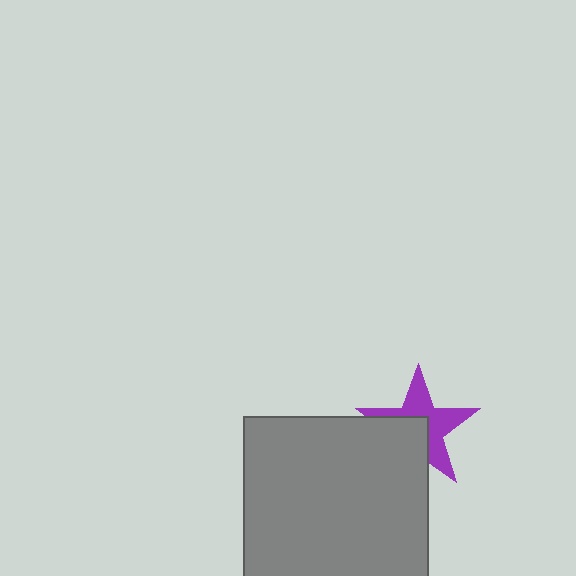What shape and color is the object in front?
The object in front is a gray square.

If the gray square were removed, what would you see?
You would see the complete purple star.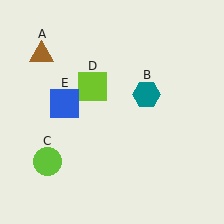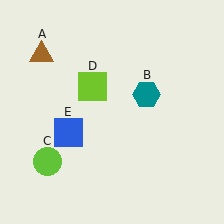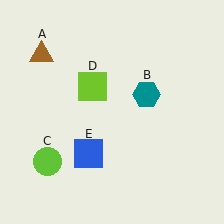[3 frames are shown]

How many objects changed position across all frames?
1 object changed position: blue square (object E).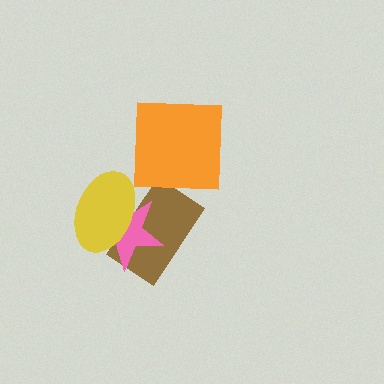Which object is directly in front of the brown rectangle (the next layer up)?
The pink star is directly in front of the brown rectangle.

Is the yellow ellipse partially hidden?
No, no other shape covers it.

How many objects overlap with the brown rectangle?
2 objects overlap with the brown rectangle.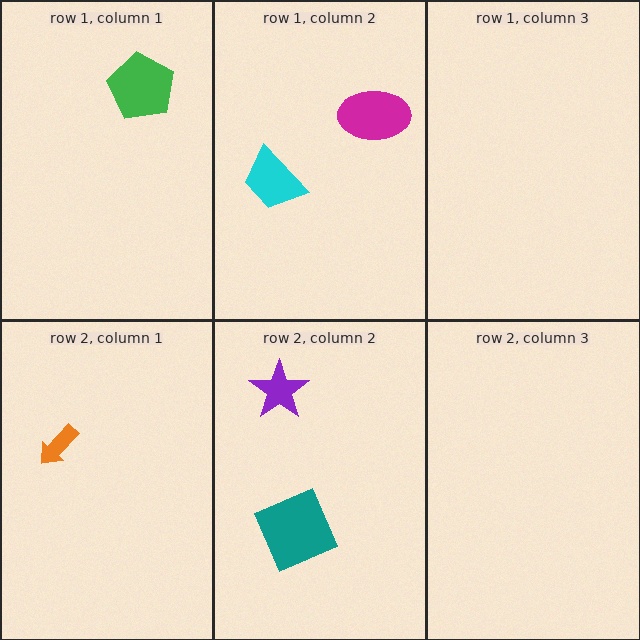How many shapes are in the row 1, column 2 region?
2.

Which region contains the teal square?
The row 2, column 2 region.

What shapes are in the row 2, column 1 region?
The orange arrow.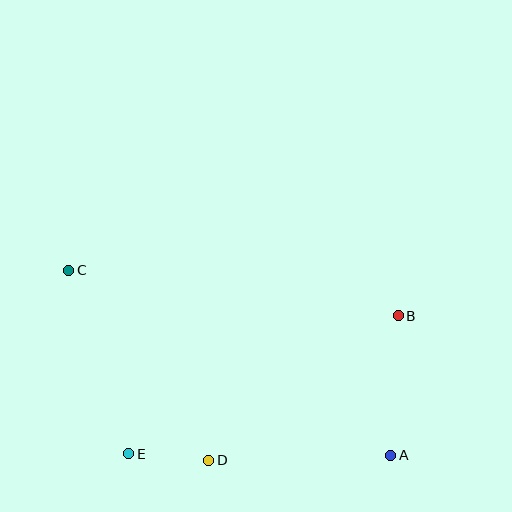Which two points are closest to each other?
Points D and E are closest to each other.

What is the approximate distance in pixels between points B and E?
The distance between B and E is approximately 303 pixels.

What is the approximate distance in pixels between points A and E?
The distance between A and E is approximately 262 pixels.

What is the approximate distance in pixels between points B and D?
The distance between B and D is approximately 238 pixels.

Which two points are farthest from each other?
Points A and C are farthest from each other.